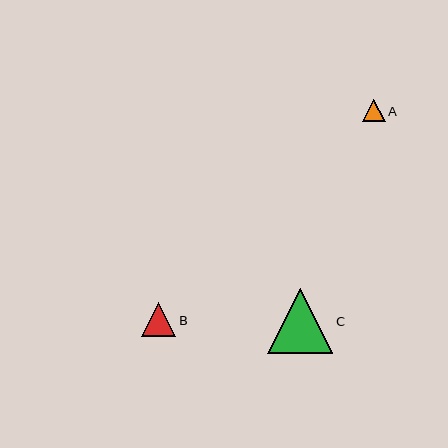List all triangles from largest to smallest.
From largest to smallest: C, B, A.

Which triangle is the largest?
Triangle C is the largest with a size of approximately 65 pixels.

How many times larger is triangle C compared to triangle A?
Triangle C is approximately 2.9 times the size of triangle A.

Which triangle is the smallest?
Triangle A is the smallest with a size of approximately 22 pixels.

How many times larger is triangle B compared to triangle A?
Triangle B is approximately 1.5 times the size of triangle A.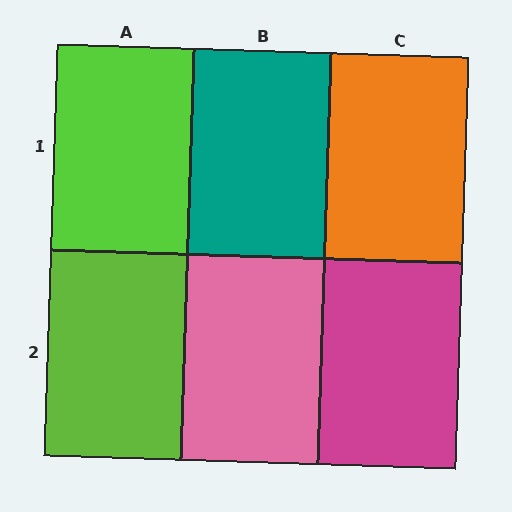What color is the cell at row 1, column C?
Orange.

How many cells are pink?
1 cell is pink.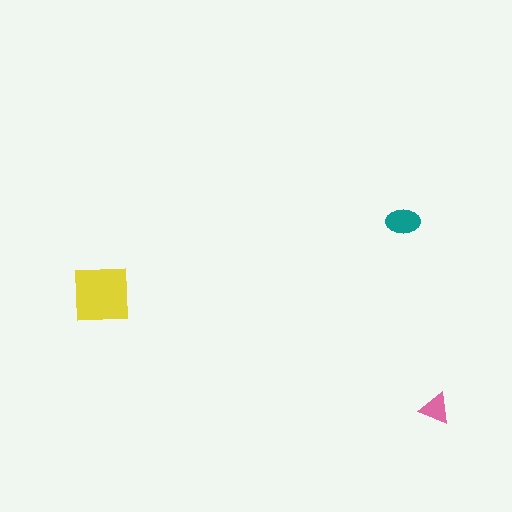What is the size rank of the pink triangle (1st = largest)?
3rd.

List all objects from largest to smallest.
The yellow square, the teal ellipse, the pink triangle.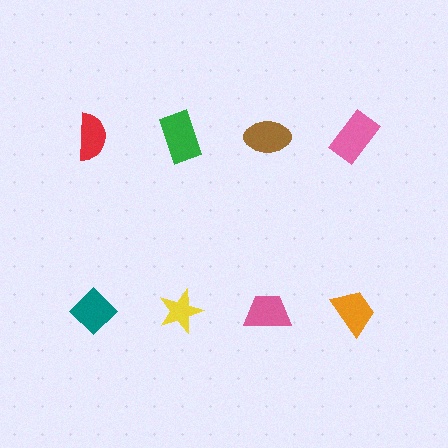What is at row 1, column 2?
A green rectangle.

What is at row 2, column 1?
A teal diamond.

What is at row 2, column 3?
A pink trapezoid.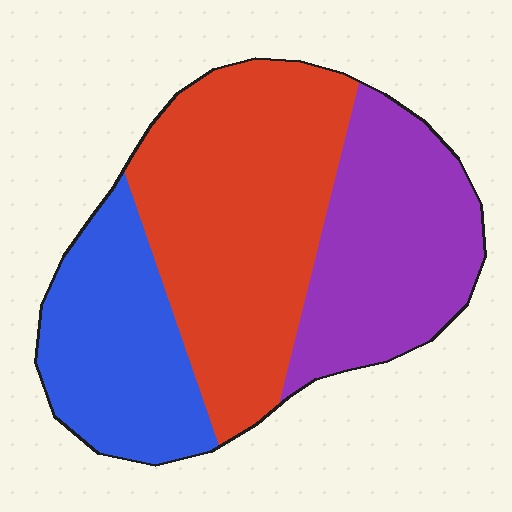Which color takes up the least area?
Blue, at roughly 25%.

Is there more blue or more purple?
Purple.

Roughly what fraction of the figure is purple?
Purple takes up about one third (1/3) of the figure.